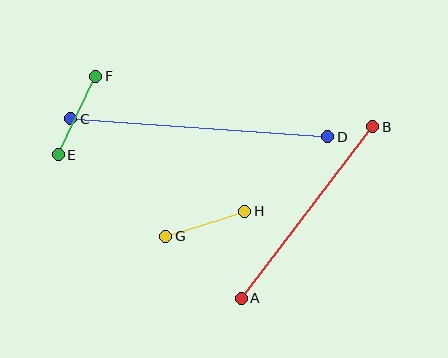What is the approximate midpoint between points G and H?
The midpoint is at approximately (205, 224) pixels.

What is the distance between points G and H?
The distance is approximately 83 pixels.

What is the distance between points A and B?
The distance is approximately 216 pixels.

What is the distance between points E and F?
The distance is approximately 87 pixels.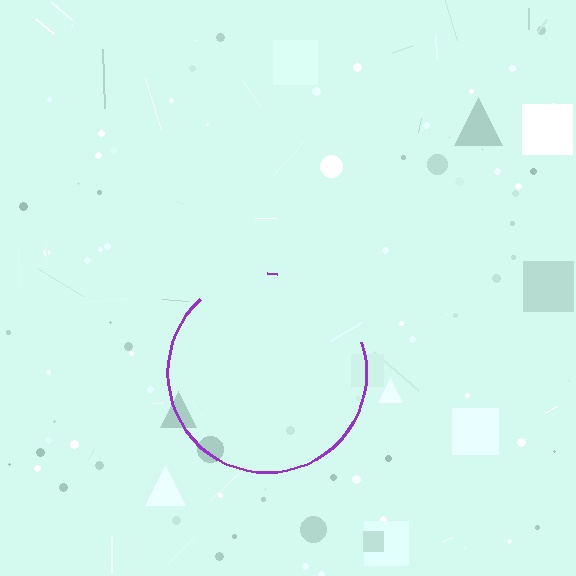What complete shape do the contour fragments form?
The contour fragments form a circle.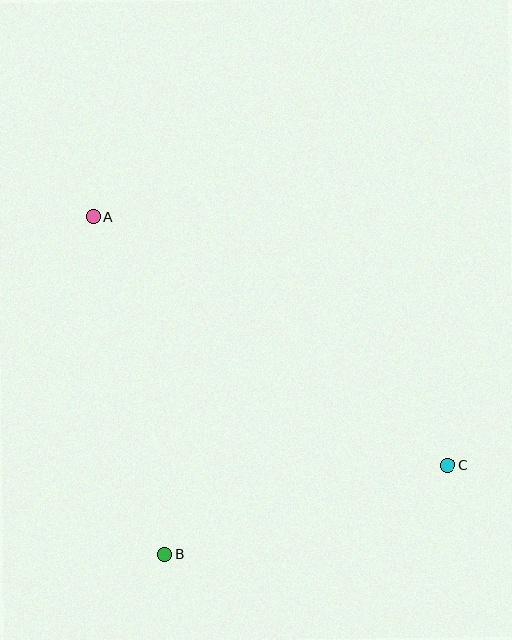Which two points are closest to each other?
Points B and C are closest to each other.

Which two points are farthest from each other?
Points A and C are farthest from each other.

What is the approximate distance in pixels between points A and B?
The distance between A and B is approximately 345 pixels.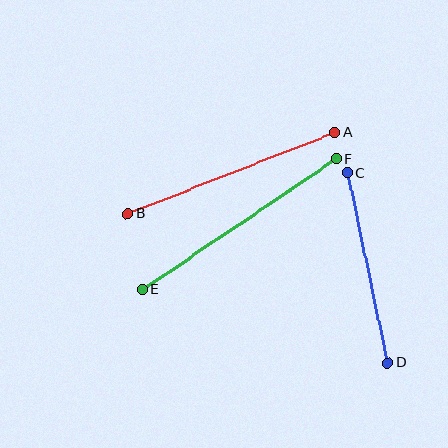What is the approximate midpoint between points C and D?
The midpoint is at approximately (368, 268) pixels.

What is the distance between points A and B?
The distance is approximately 222 pixels.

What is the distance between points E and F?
The distance is approximately 234 pixels.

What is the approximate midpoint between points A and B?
The midpoint is at approximately (231, 173) pixels.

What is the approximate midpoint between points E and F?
The midpoint is at approximately (239, 224) pixels.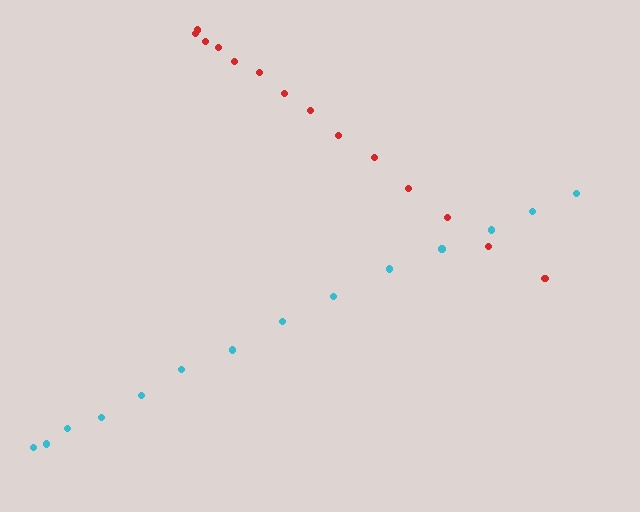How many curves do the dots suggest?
There are 2 distinct paths.